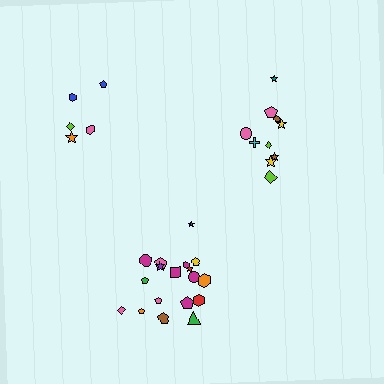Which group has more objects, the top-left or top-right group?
The top-right group.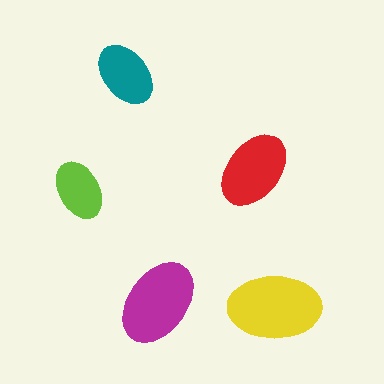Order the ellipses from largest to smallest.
the yellow one, the magenta one, the red one, the teal one, the lime one.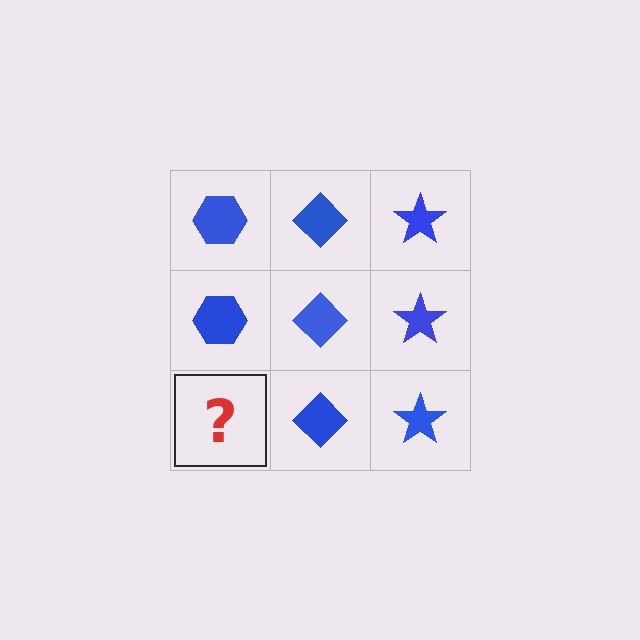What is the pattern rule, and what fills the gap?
The rule is that each column has a consistent shape. The gap should be filled with a blue hexagon.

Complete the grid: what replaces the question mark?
The question mark should be replaced with a blue hexagon.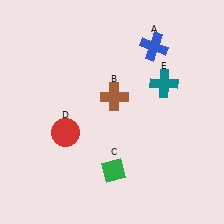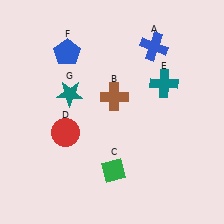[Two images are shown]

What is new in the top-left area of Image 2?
A blue pentagon (F) was added in the top-left area of Image 2.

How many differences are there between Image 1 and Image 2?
There are 2 differences between the two images.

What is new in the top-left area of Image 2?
A teal star (G) was added in the top-left area of Image 2.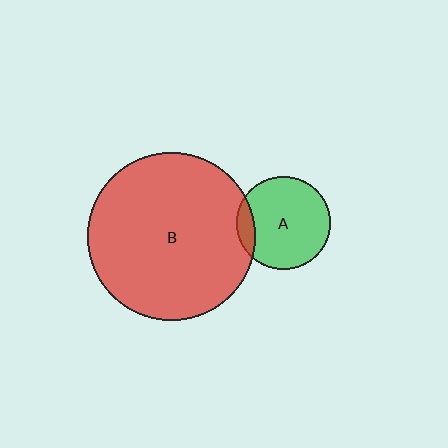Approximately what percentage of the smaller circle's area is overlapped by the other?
Approximately 10%.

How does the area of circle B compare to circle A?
Approximately 3.2 times.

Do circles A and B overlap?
Yes.